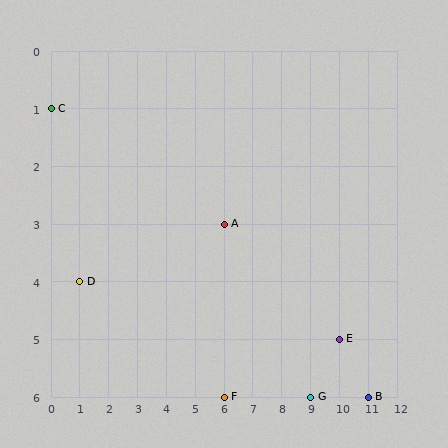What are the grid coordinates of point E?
Point E is at grid coordinates (10, 5).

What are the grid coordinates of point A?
Point A is at grid coordinates (6, 3).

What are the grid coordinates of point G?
Point G is at grid coordinates (9, 6).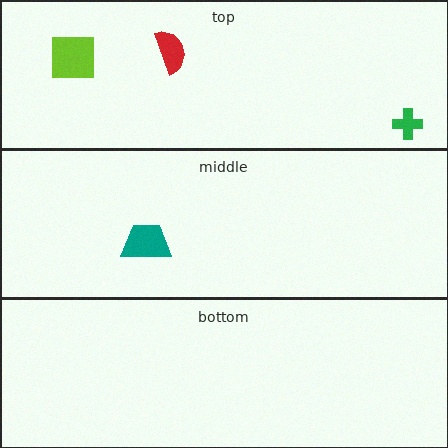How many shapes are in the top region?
3.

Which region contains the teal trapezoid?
The middle region.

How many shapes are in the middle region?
1.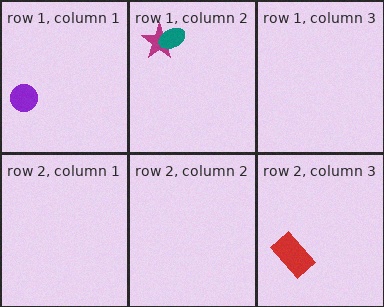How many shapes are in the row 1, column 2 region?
2.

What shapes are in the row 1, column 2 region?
The magenta star, the teal ellipse.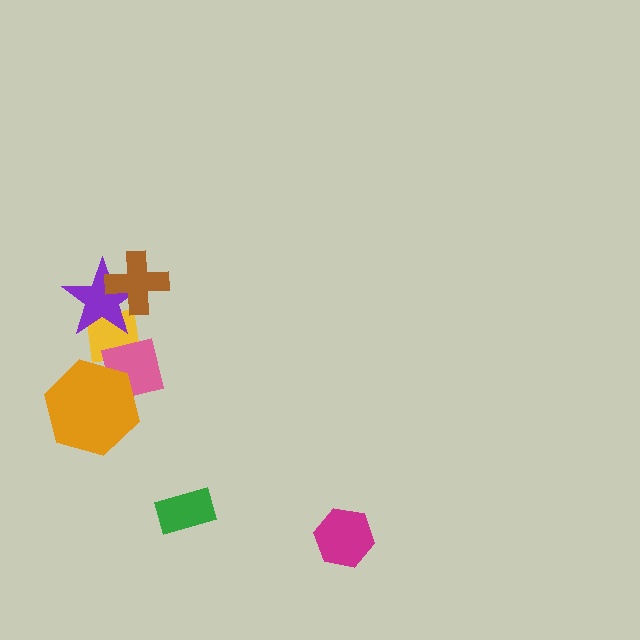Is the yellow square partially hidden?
Yes, it is partially covered by another shape.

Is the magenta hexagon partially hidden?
No, no other shape covers it.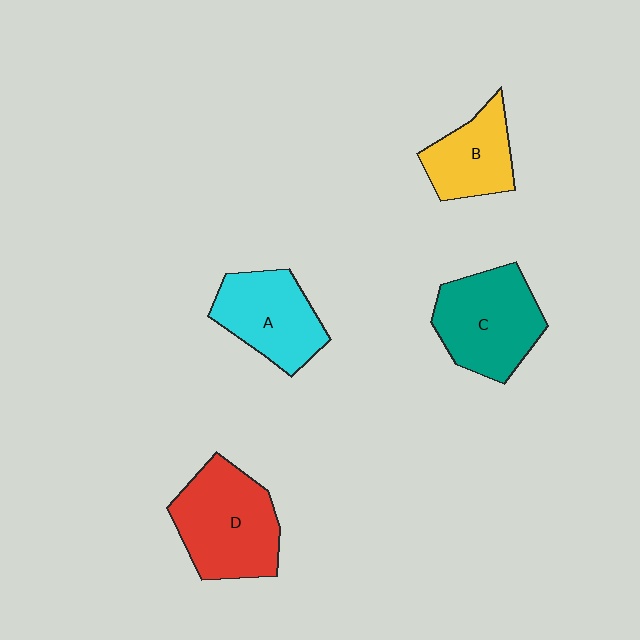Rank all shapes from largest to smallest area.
From largest to smallest: D (red), C (teal), A (cyan), B (yellow).